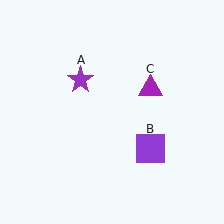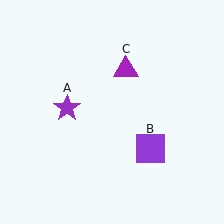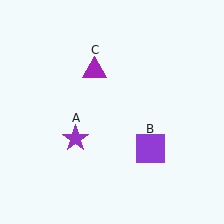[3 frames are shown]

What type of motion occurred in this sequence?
The purple star (object A), purple triangle (object C) rotated counterclockwise around the center of the scene.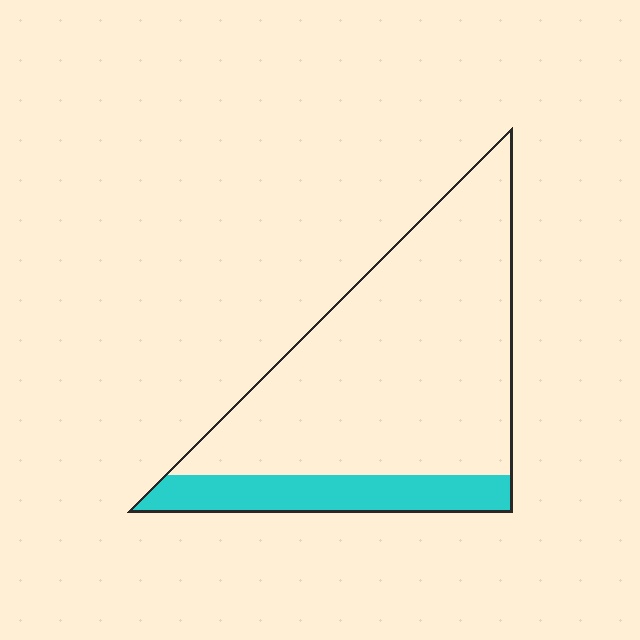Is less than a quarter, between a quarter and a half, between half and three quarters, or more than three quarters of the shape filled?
Less than a quarter.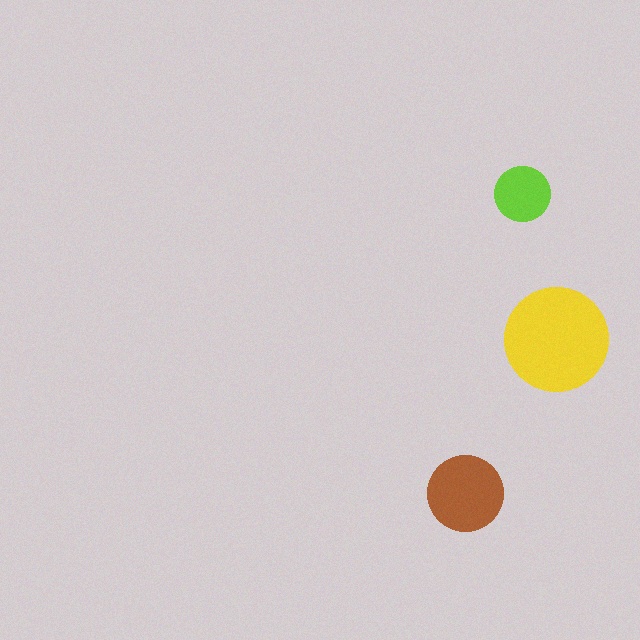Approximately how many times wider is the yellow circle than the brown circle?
About 1.5 times wider.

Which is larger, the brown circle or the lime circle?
The brown one.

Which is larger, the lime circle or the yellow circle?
The yellow one.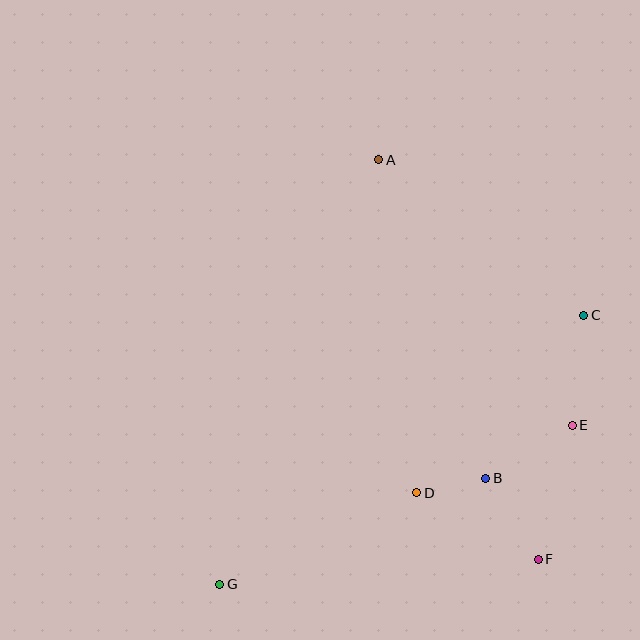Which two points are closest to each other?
Points B and D are closest to each other.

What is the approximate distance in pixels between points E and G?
The distance between E and G is approximately 387 pixels.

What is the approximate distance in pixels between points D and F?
The distance between D and F is approximately 138 pixels.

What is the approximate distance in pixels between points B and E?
The distance between B and E is approximately 101 pixels.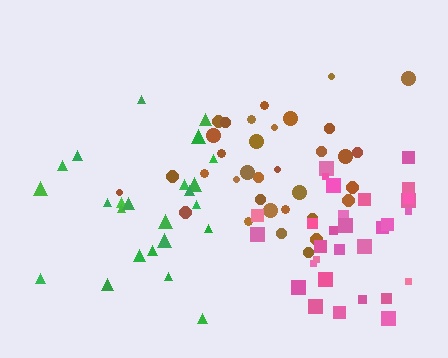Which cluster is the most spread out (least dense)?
Pink.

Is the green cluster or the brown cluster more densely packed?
Brown.